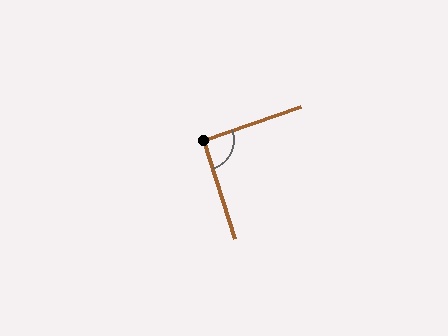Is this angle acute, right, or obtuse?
It is approximately a right angle.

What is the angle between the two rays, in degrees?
Approximately 92 degrees.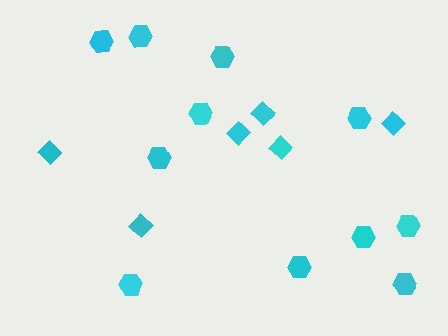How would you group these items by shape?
There are 2 groups: one group of hexagons (11) and one group of diamonds (6).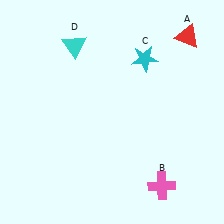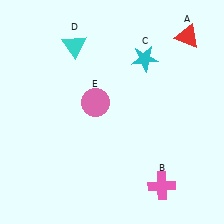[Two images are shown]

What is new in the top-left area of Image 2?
A pink circle (E) was added in the top-left area of Image 2.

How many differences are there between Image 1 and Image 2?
There is 1 difference between the two images.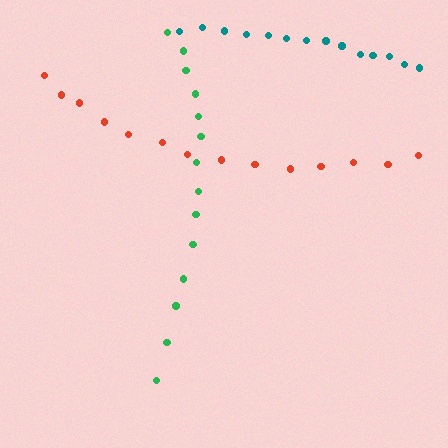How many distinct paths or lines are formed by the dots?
There are 3 distinct paths.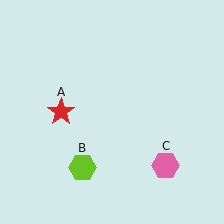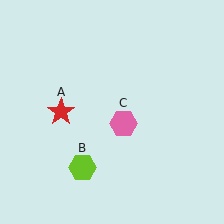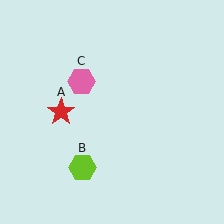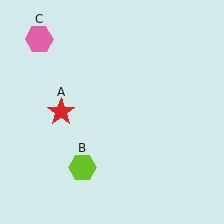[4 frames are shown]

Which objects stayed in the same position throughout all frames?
Red star (object A) and lime hexagon (object B) remained stationary.